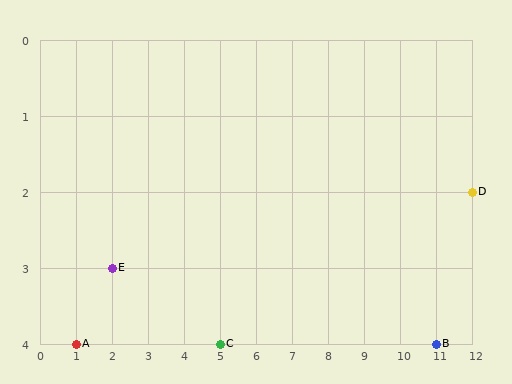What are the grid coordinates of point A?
Point A is at grid coordinates (1, 4).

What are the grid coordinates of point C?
Point C is at grid coordinates (5, 4).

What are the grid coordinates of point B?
Point B is at grid coordinates (11, 4).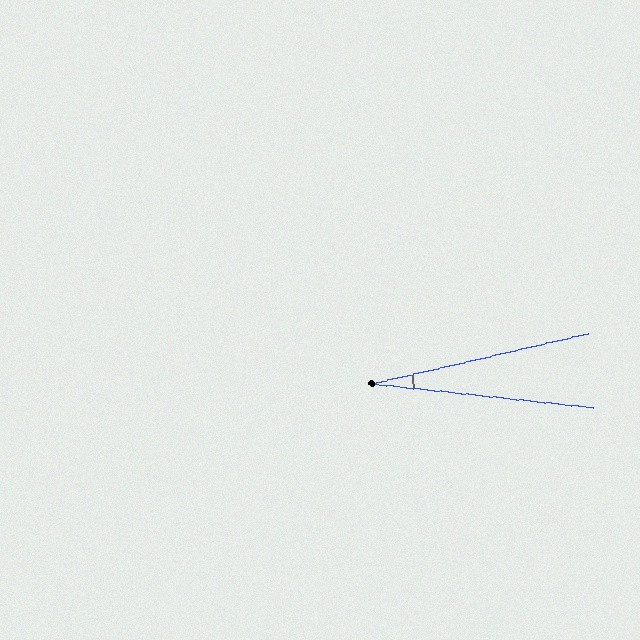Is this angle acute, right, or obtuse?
It is acute.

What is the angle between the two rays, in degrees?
Approximately 19 degrees.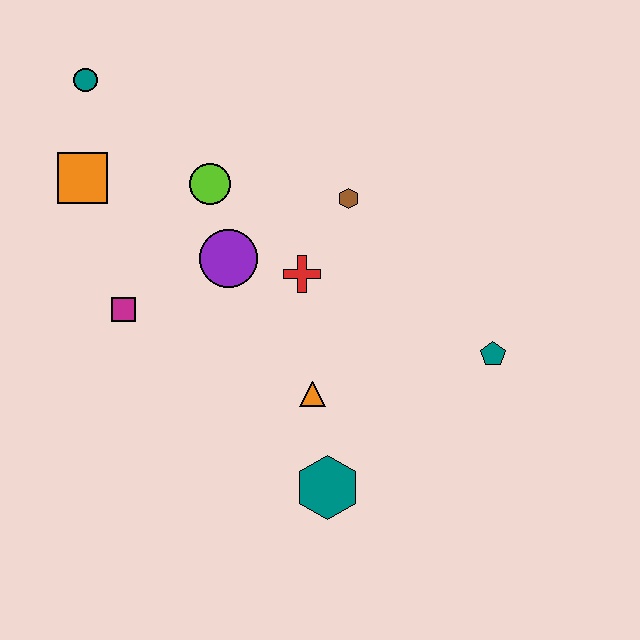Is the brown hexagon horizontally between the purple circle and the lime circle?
No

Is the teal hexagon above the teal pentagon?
No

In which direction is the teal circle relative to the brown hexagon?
The teal circle is to the left of the brown hexagon.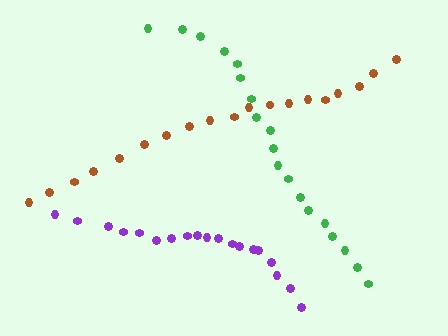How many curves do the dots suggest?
There are 3 distinct paths.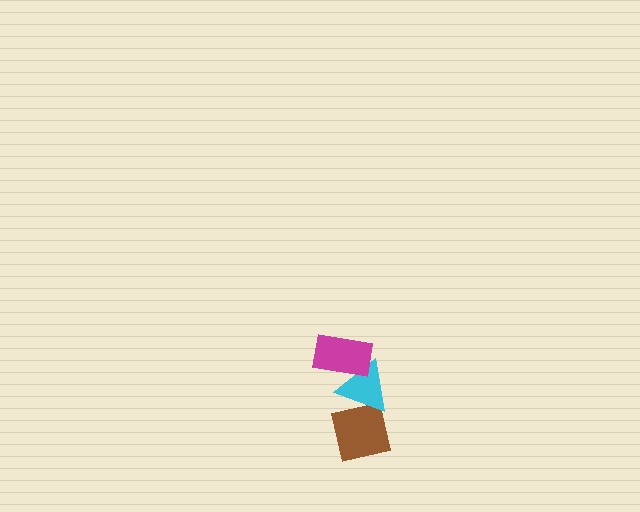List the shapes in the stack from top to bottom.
From top to bottom: the magenta rectangle, the cyan triangle, the brown square.